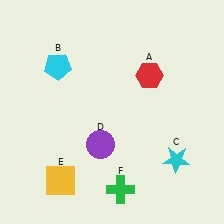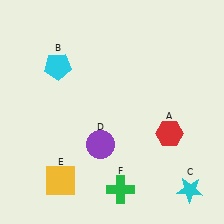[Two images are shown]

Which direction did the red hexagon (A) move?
The red hexagon (A) moved down.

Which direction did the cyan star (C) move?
The cyan star (C) moved down.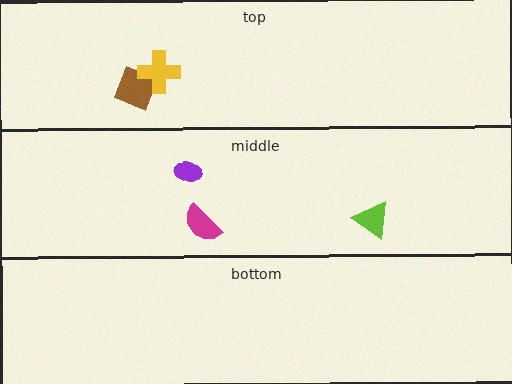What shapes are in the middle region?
The purple ellipse, the magenta semicircle, the lime triangle.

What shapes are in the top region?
The brown square, the yellow cross.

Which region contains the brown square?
The top region.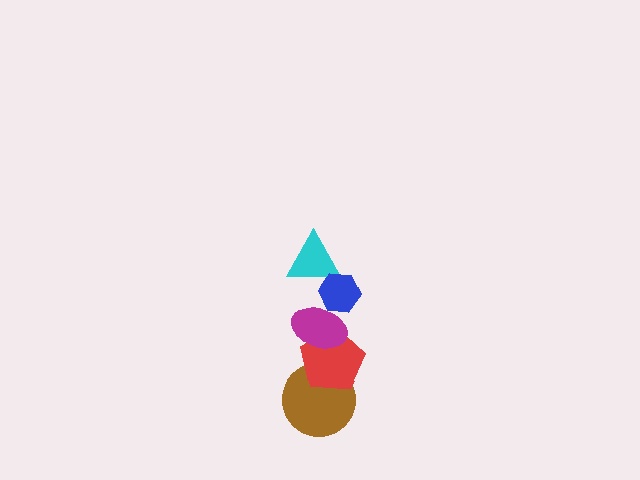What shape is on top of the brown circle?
The red pentagon is on top of the brown circle.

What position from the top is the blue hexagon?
The blue hexagon is 1st from the top.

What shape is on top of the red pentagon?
The magenta ellipse is on top of the red pentagon.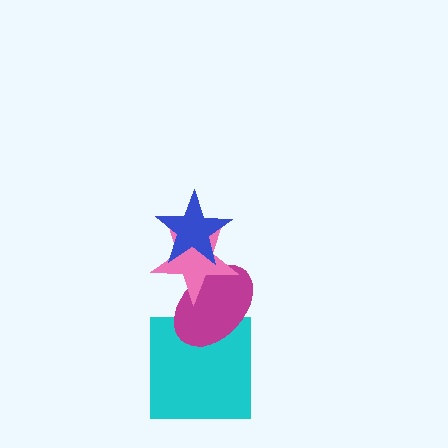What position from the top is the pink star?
The pink star is 2nd from the top.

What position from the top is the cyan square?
The cyan square is 4th from the top.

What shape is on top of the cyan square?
The magenta ellipse is on top of the cyan square.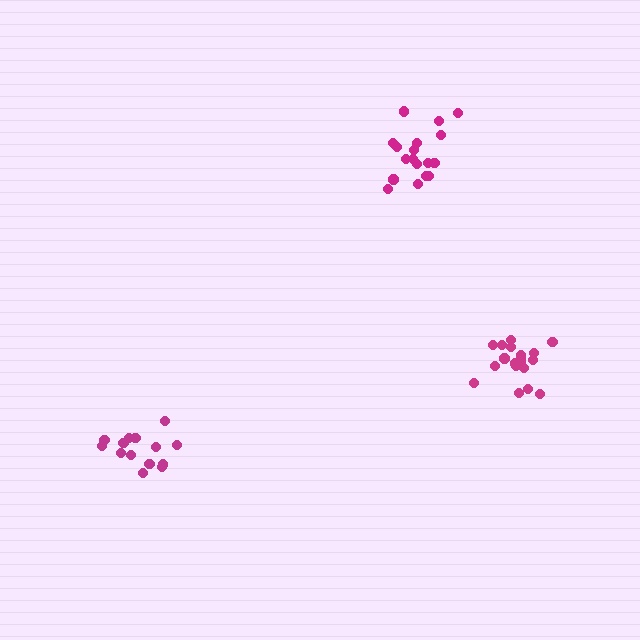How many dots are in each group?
Group 1: 18 dots, Group 2: 20 dots, Group 3: 14 dots (52 total).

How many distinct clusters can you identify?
There are 3 distinct clusters.